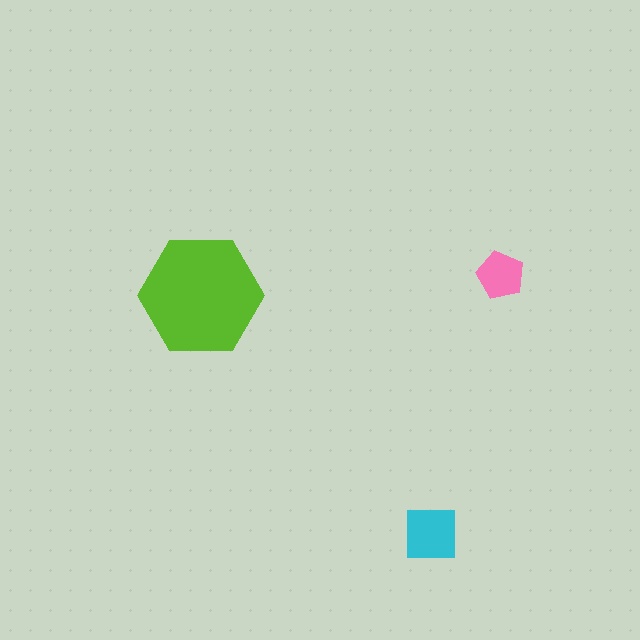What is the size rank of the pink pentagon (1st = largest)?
3rd.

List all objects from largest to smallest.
The lime hexagon, the cyan square, the pink pentagon.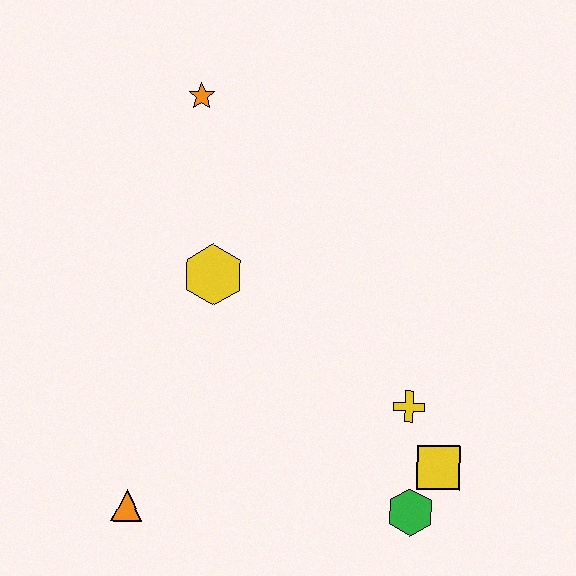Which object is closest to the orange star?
The yellow hexagon is closest to the orange star.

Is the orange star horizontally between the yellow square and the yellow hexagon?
No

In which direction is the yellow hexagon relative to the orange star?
The yellow hexagon is below the orange star.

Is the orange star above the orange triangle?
Yes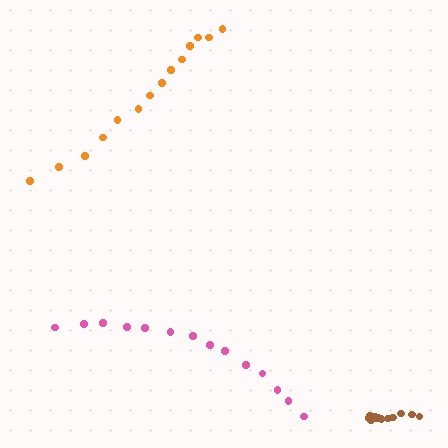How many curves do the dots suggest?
There are 3 distinct paths.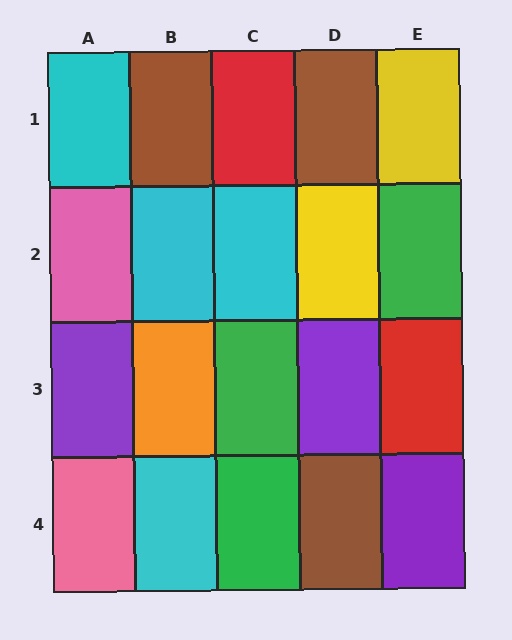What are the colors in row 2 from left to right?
Pink, cyan, cyan, yellow, green.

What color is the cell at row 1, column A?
Cyan.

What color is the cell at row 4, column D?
Brown.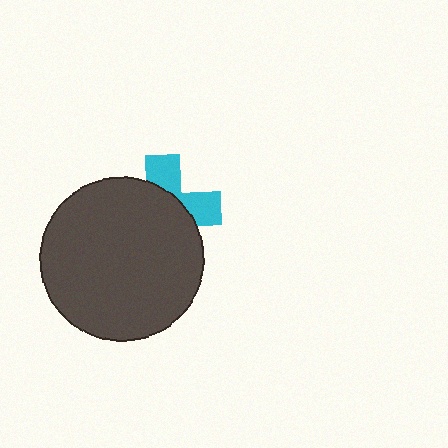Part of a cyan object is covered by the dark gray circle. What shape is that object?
It is a cross.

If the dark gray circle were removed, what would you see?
You would see the complete cyan cross.